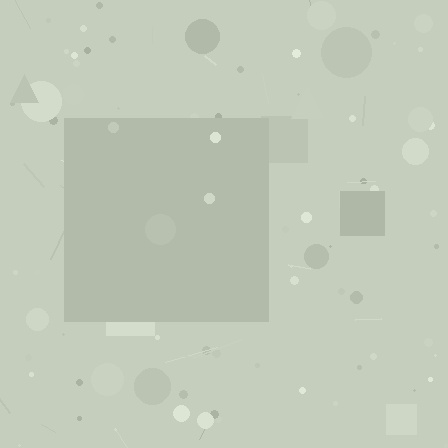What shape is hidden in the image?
A square is hidden in the image.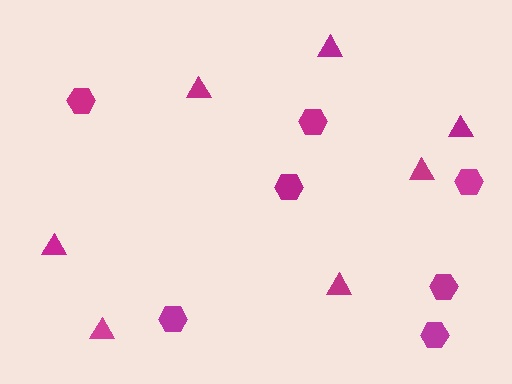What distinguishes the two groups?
There are 2 groups: one group of hexagons (7) and one group of triangles (7).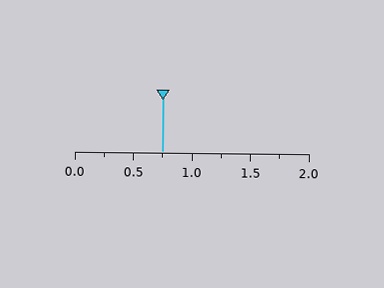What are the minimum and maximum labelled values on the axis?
The axis runs from 0.0 to 2.0.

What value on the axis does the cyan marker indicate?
The marker indicates approximately 0.75.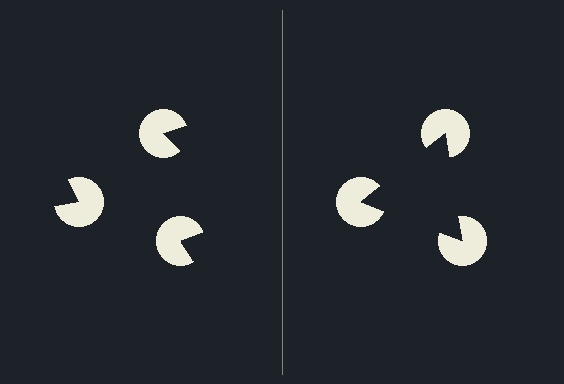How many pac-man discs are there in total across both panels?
6 — 3 on each side.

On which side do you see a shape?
An illusory triangle appears on the right side. On the left side the wedge cuts are rotated, so no coherent shape forms.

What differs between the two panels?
The pac-man discs are positioned identically on both sides; only the wedge orientations differ. On the right they align to a triangle; on the left they are misaligned.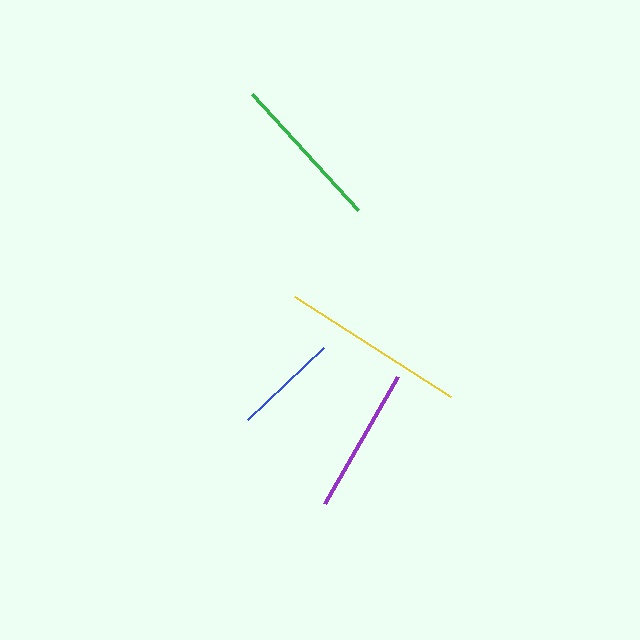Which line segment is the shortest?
The blue line is the shortest at approximately 105 pixels.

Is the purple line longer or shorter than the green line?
The green line is longer than the purple line.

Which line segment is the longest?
The yellow line is the longest at approximately 185 pixels.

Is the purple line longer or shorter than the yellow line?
The yellow line is longer than the purple line.